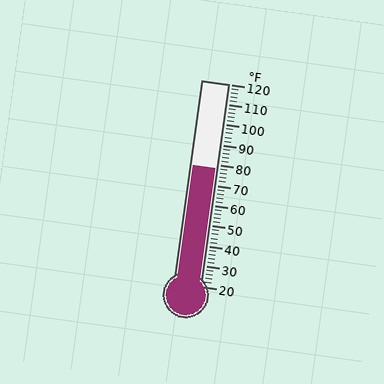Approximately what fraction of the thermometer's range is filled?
The thermometer is filled to approximately 60% of its range.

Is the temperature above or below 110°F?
The temperature is below 110°F.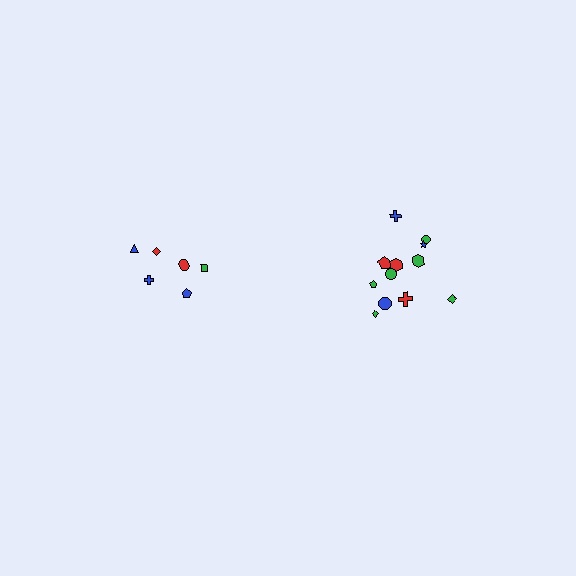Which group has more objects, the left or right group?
The right group.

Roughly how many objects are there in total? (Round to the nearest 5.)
Roughly 20 objects in total.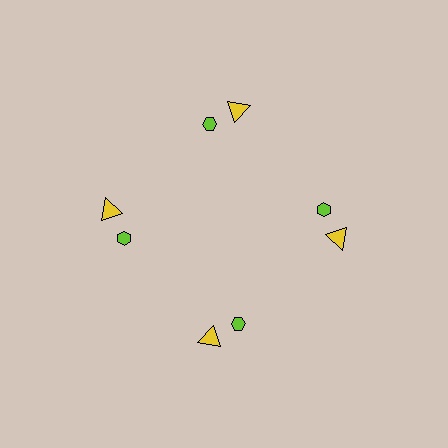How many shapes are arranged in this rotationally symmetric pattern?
There are 8 shapes, arranged in 4 groups of 2.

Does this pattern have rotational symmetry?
Yes, this pattern has 4-fold rotational symmetry. It looks the same after rotating 90 degrees around the center.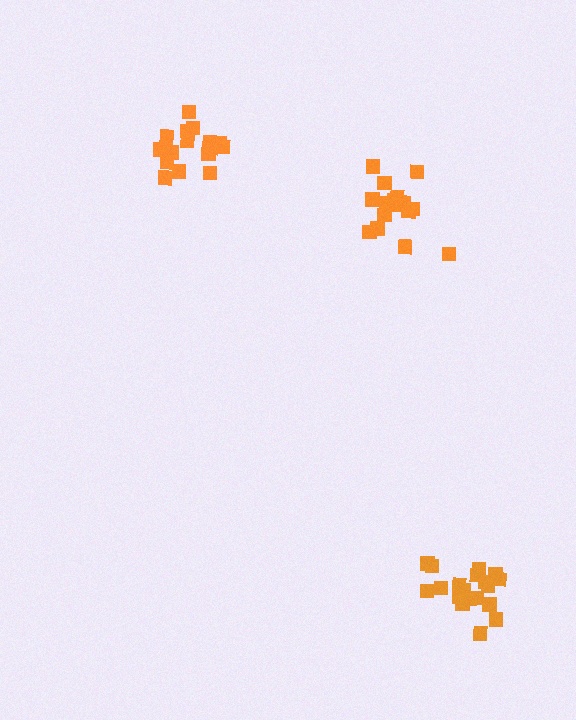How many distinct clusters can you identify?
There are 3 distinct clusters.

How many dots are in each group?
Group 1: 16 dots, Group 2: 19 dots, Group 3: 17 dots (52 total).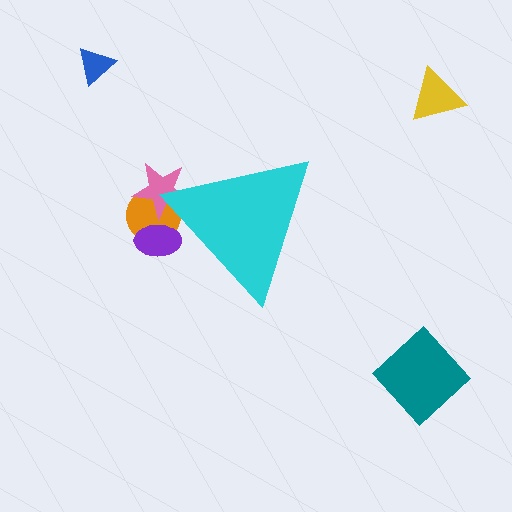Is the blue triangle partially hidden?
No, the blue triangle is fully visible.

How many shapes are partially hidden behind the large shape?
3 shapes are partially hidden.